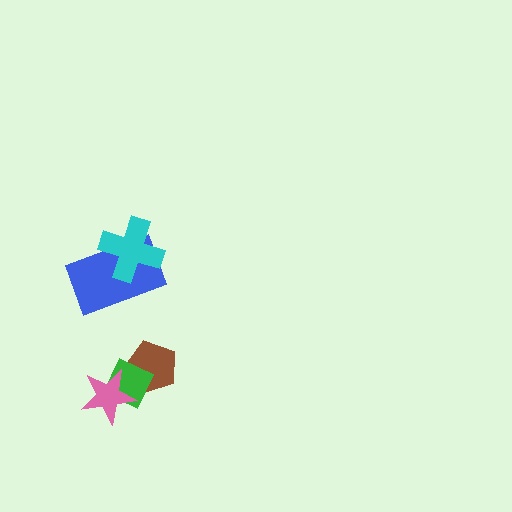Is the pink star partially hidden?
No, no other shape covers it.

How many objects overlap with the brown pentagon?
1 object overlaps with the brown pentagon.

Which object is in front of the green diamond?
The pink star is in front of the green diamond.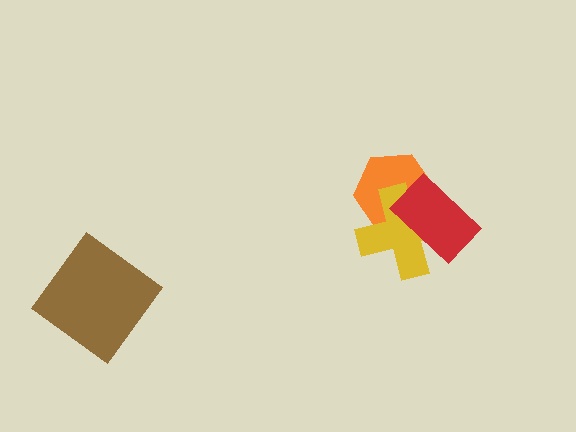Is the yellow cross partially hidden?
Yes, it is partially covered by another shape.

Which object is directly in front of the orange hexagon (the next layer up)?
The yellow cross is directly in front of the orange hexagon.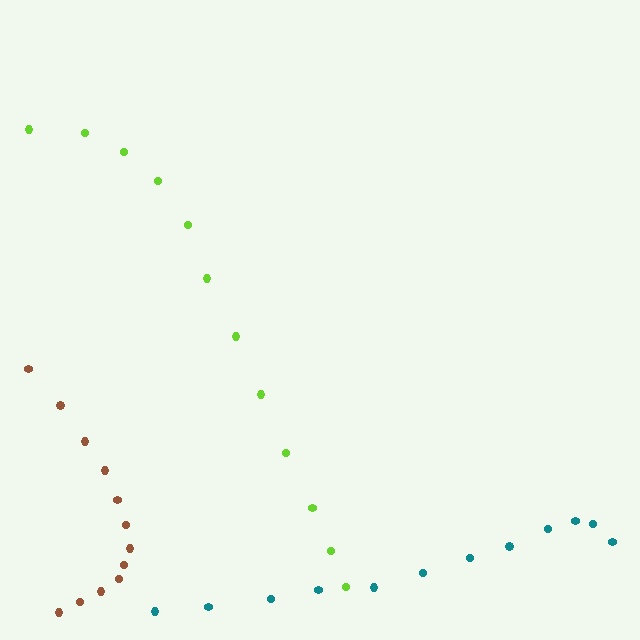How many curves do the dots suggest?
There are 3 distinct paths.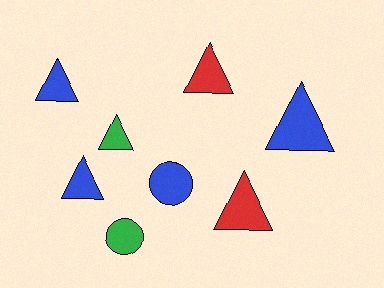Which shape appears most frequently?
Triangle, with 6 objects.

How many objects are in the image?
There are 8 objects.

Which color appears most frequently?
Blue, with 4 objects.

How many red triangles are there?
There are 2 red triangles.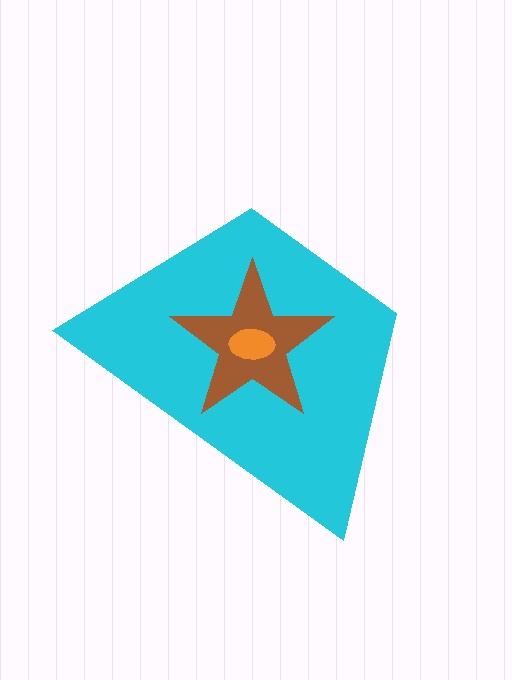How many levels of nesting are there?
3.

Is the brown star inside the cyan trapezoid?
Yes.